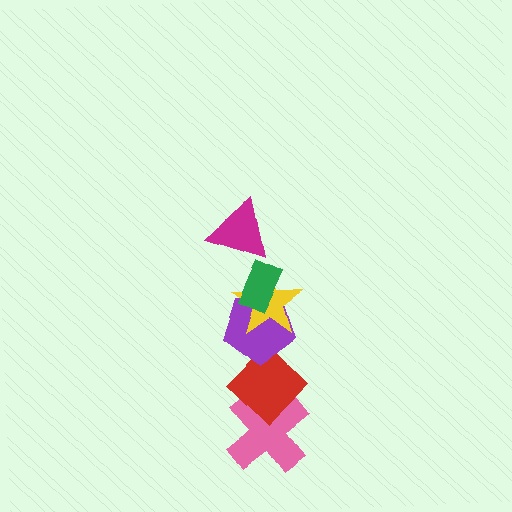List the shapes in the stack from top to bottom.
From top to bottom: the green rectangle, the magenta triangle, the yellow star, the purple pentagon, the red diamond, the pink cross.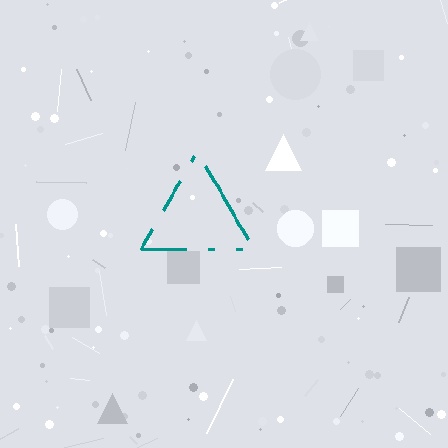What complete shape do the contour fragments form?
The contour fragments form a triangle.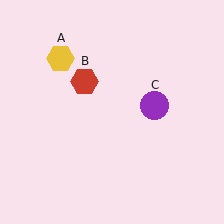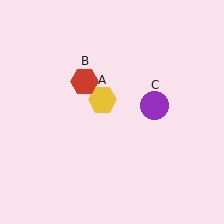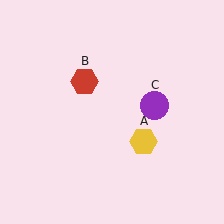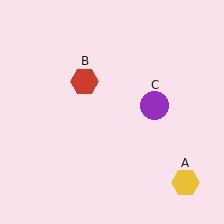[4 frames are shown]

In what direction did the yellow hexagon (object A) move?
The yellow hexagon (object A) moved down and to the right.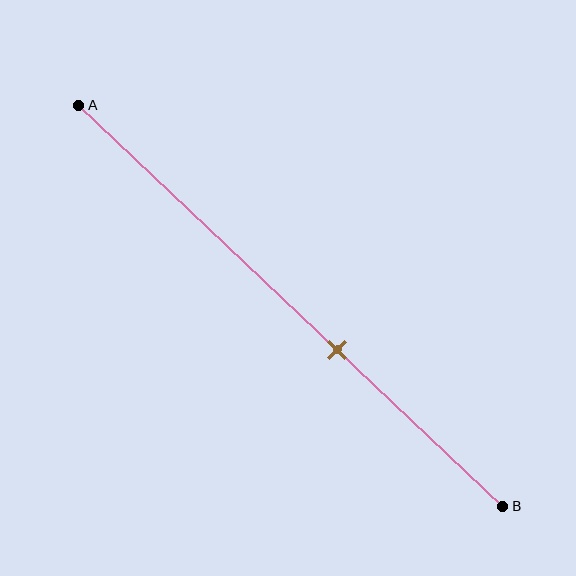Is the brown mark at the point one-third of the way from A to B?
No, the mark is at about 60% from A, not at the 33% one-third point.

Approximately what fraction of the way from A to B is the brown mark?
The brown mark is approximately 60% of the way from A to B.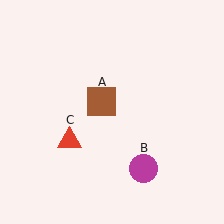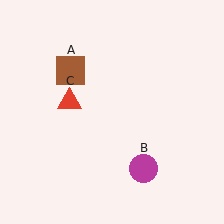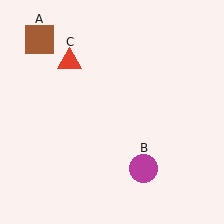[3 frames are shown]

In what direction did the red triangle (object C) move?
The red triangle (object C) moved up.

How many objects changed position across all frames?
2 objects changed position: brown square (object A), red triangle (object C).